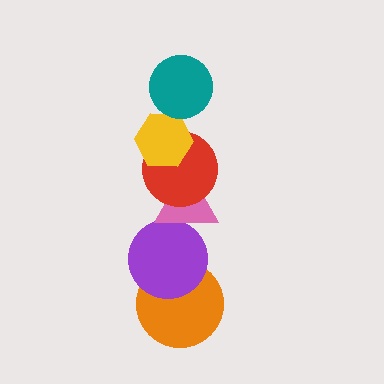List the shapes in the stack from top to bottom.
From top to bottom: the teal circle, the yellow hexagon, the red circle, the pink triangle, the purple circle, the orange circle.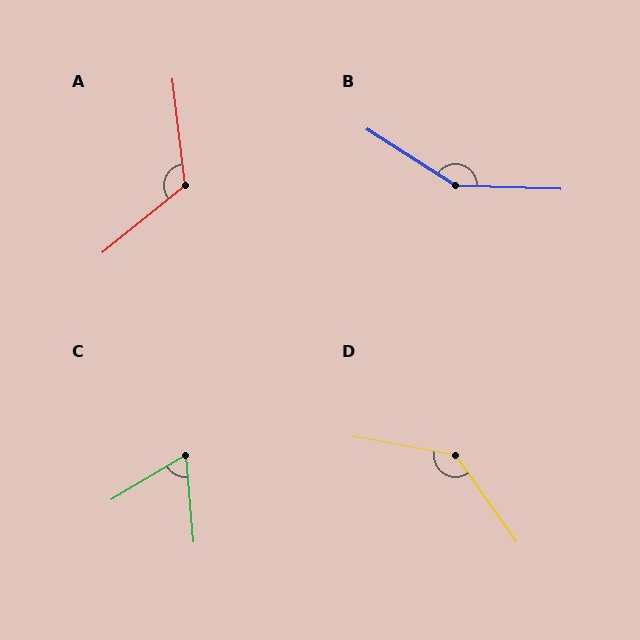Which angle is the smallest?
C, at approximately 64 degrees.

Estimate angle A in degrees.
Approximately 122 degrees.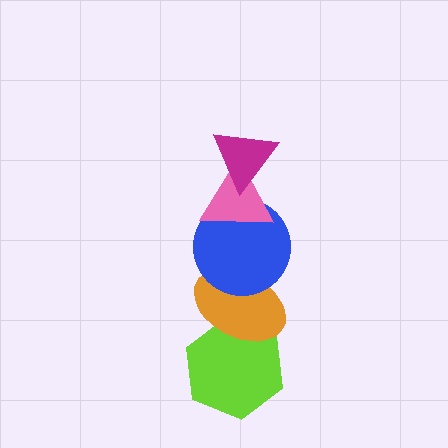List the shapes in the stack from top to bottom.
From top to bottom: the magenta triangle, the pink triangle, the blue circle, the orange ellipse, the lime hexagon.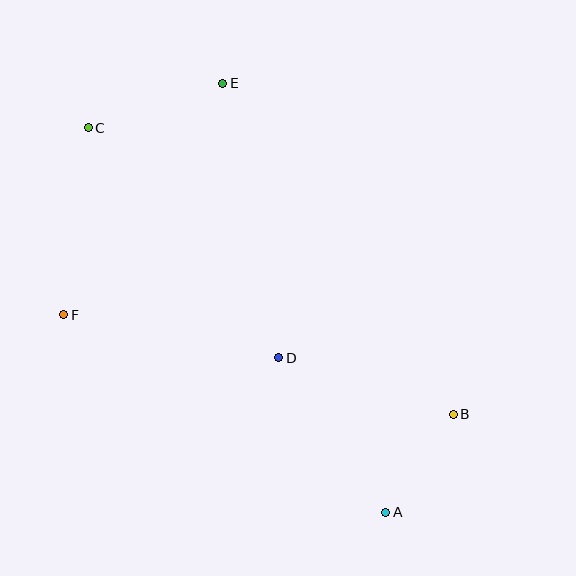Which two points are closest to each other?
Points A and B are closest to each other.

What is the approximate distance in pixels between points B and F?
The distance between B and F is approximately 402 pixels.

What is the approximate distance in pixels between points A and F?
The distance between A and F is approximately 378 pixels.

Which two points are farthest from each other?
Points A and C are farthest from each other.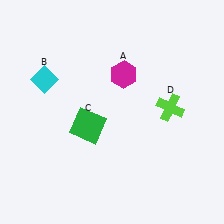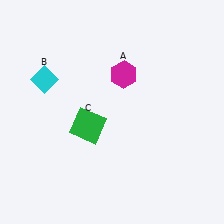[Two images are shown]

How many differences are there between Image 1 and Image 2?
There is 1 difference between the two images.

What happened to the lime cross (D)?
The lime cross (D) was removed in Image 2. It was in the top-right area of Image 1.